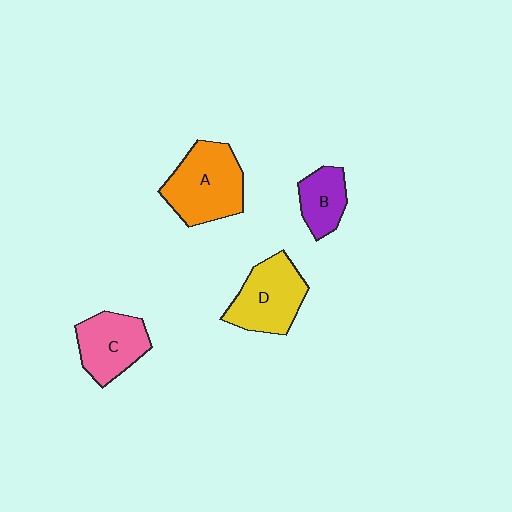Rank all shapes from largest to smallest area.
From largest to smallest: A (orange), D (yellow), C (pink), B (purple).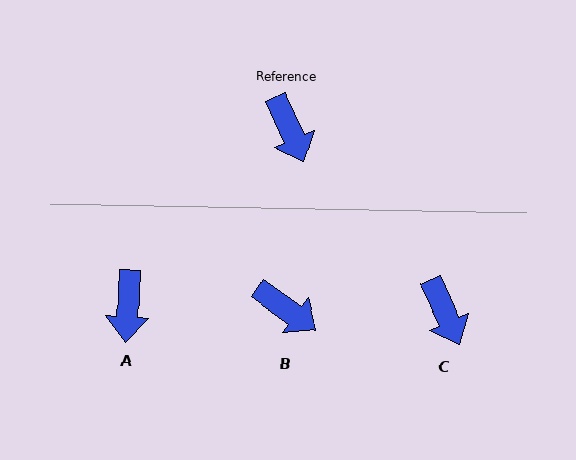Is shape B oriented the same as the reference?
No, it is off by about 30 degrees.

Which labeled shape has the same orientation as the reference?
C.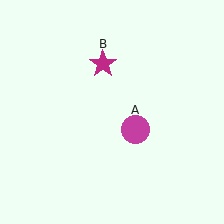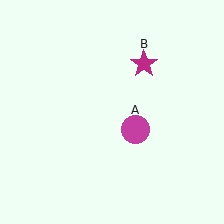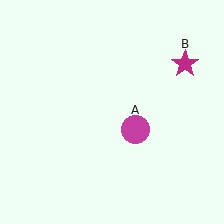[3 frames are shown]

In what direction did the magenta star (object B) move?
The magenta star (object B) moved right.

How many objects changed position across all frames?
1 object changed position: magenta star (object B).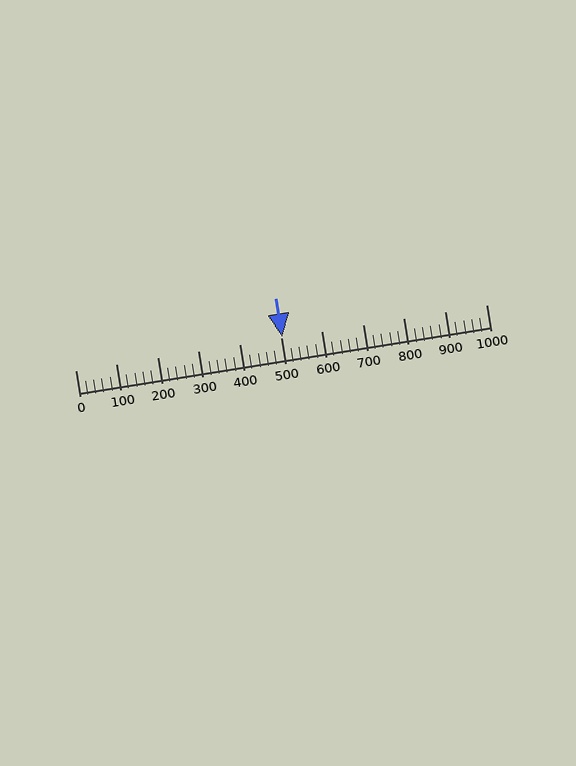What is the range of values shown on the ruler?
The ruler shows values from 0 to 1000.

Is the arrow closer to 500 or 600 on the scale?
The arrow is closer to 500.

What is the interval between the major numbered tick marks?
The major tick marks are spaced 100 units apart.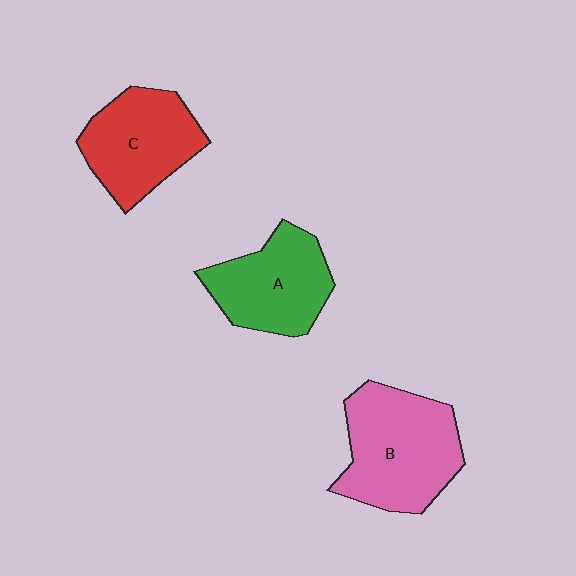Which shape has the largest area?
Shape B (pink).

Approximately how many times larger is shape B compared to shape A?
Approximately 1.3 times.